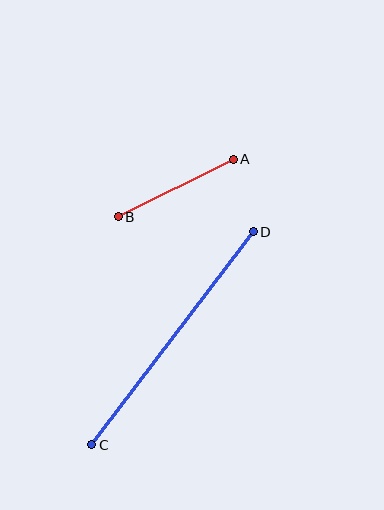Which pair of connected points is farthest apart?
Points C and D are farthest apart.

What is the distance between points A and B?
The distance is approximately 129 pixels.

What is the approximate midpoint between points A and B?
The midpoint is at approximately (176, 188) pixels.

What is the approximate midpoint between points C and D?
The midpoint is at approximately (172, 338) pixels.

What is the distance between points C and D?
The distance is approximately 267 pixels.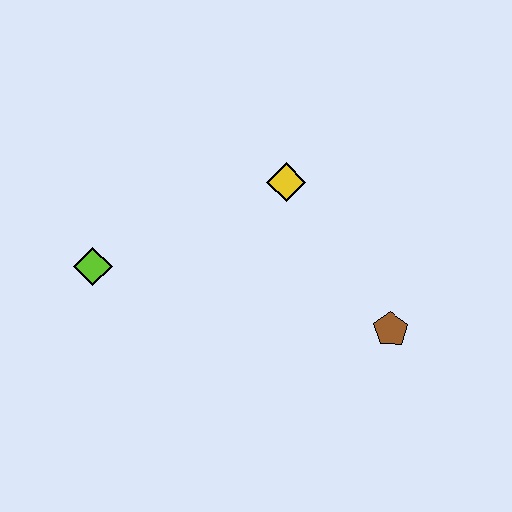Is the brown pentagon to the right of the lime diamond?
Yes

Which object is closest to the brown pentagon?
The yellow diamond is closest to the brown pentagon.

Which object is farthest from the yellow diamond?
The lime diamond is farthest from the yellow diamond.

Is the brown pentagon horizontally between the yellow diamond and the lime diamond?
No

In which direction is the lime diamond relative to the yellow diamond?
The lime diamond is to the left of the yellow diamond.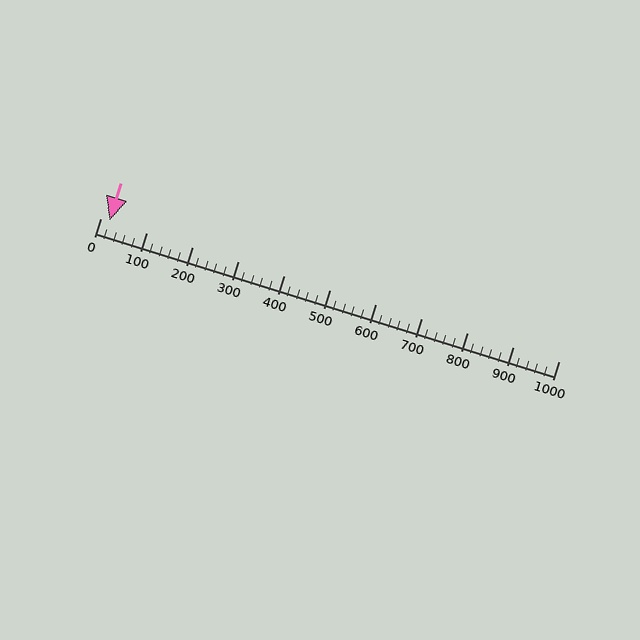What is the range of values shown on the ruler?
The ruler shows values from 0 to 1000.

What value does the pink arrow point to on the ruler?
The pink arrow points to approximately 20.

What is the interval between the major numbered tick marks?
The major tick marks are spaced 100 units apart.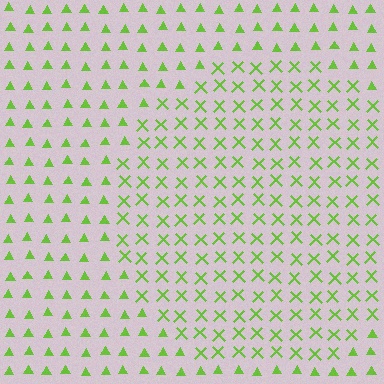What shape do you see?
I see a circle.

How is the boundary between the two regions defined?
The boundary is defined by a change in element shape: X marks inside vs. triangles outside. All elements share the same color and spacing.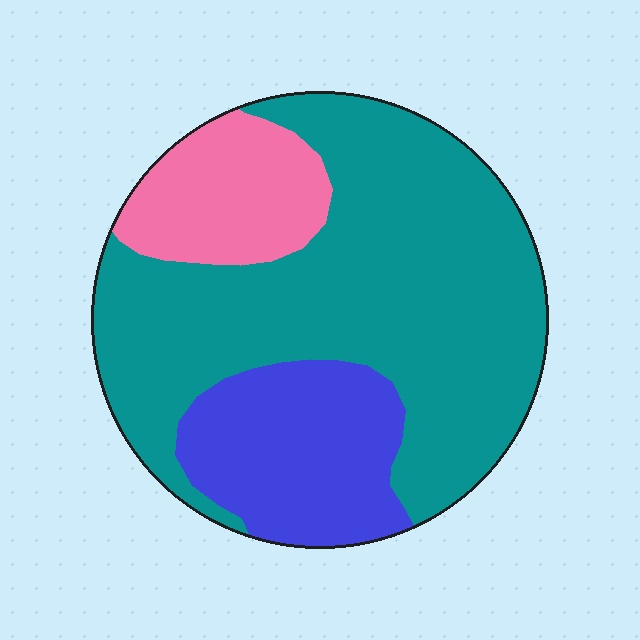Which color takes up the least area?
Pink, at roughly 15%.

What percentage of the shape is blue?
Blue takes up about one fifth (1/5) of the shape.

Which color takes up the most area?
Teal, at roughly 65%.